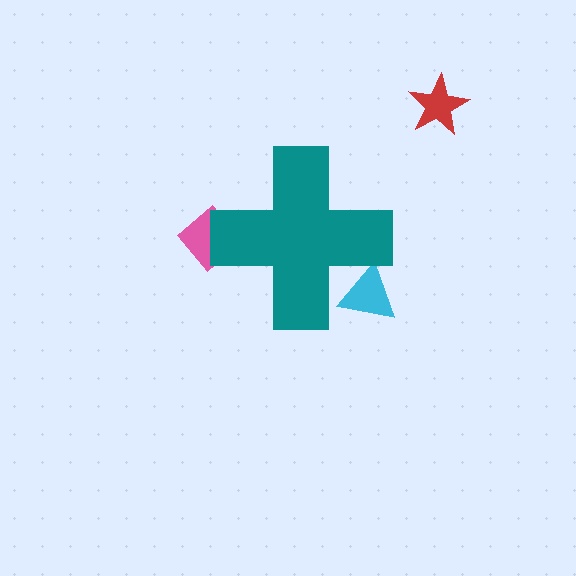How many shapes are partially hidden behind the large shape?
2 shapes are partially hidden.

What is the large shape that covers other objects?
A teal cross.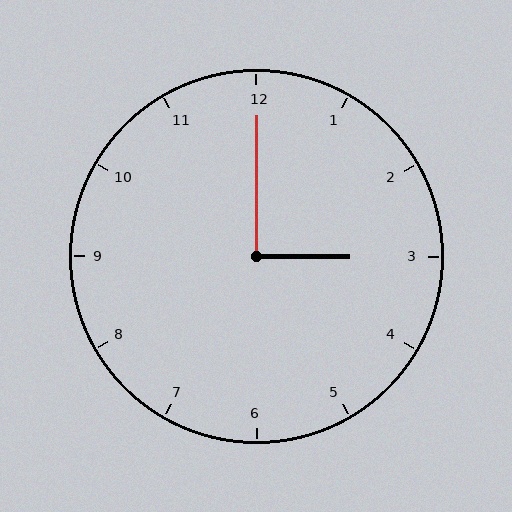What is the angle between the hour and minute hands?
Approximately 90 degrees.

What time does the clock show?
3:00.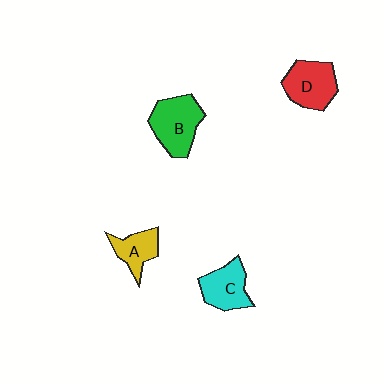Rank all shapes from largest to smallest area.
From largest to smallest: B (green), D (red), C (cyan), A (yellow).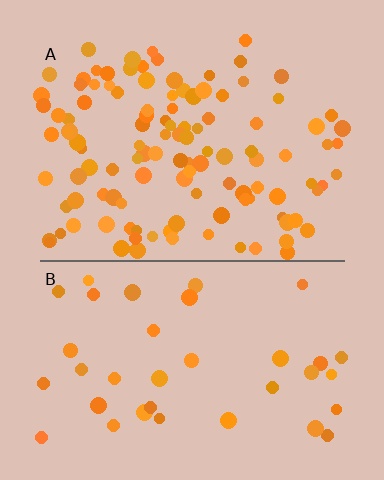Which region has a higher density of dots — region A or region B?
A (the top).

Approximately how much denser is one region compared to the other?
Approximately 3.1× — region A over region B.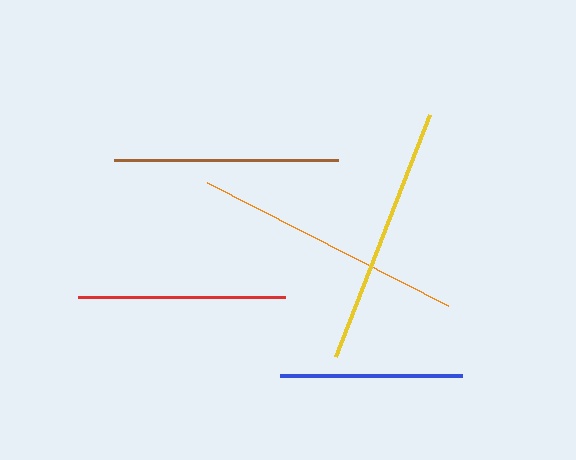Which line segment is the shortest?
The blue line is the shortest at approximately 181 pixels.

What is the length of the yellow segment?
The yellow segment is approximately 260 pixels long.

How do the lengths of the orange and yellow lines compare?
The orange and yellow lines are approximately the same length.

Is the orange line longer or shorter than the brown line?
The orange line is longer than the brown line.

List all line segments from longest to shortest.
From longest to shortest: orange, yellow, brown, red, blue.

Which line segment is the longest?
The orange line is the longest at approximately 271 pixels.